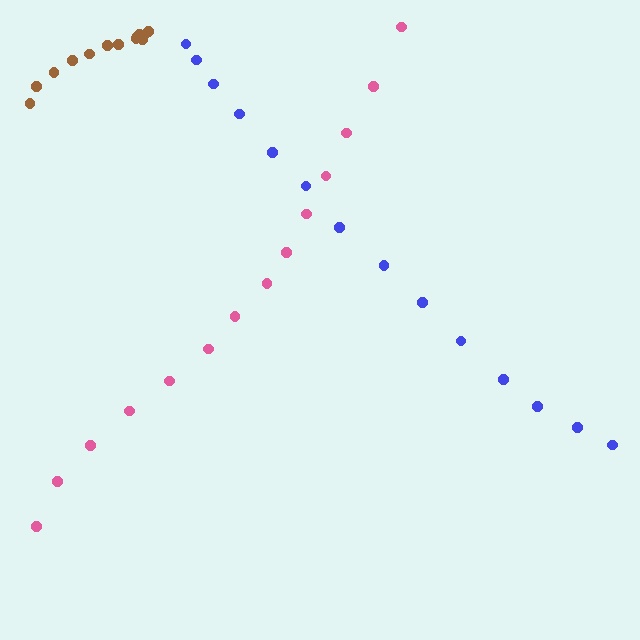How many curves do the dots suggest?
There are 3 distinct paths.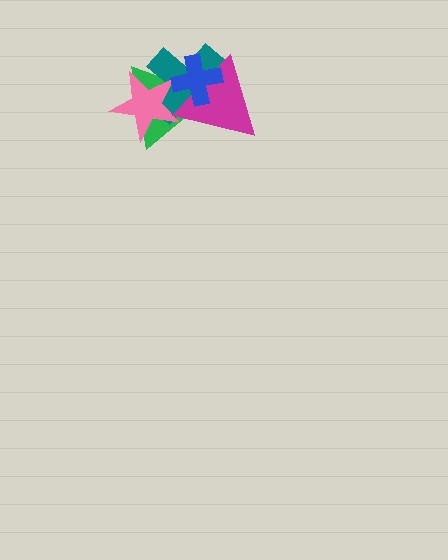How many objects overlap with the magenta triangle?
4 objects overlap with the magenta triangle.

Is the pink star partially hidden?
Yes, it is partially covered by another shape.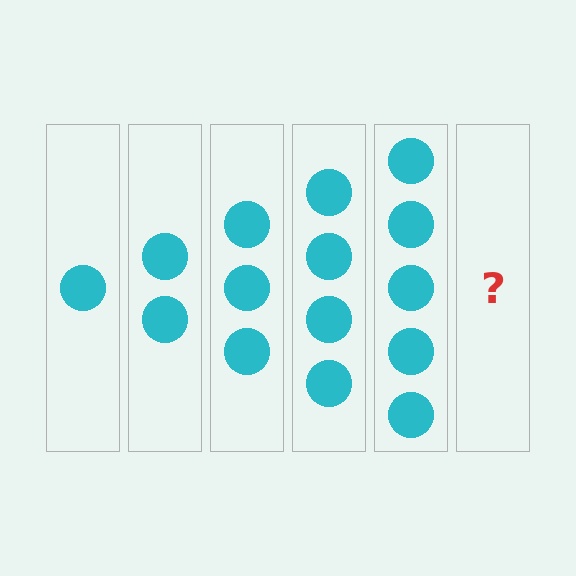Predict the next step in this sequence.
The next step is 6 circles.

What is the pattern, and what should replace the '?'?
The pattern is that each step adds one more circle. The '?' should be 6 circles.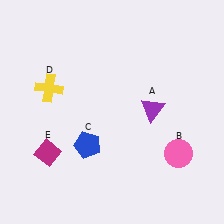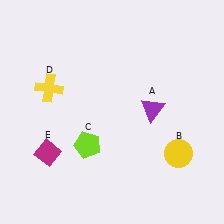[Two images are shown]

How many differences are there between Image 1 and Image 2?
There are 2 differences between the two images.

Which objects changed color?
B changed from pink to yellow. C changed from blue to lime.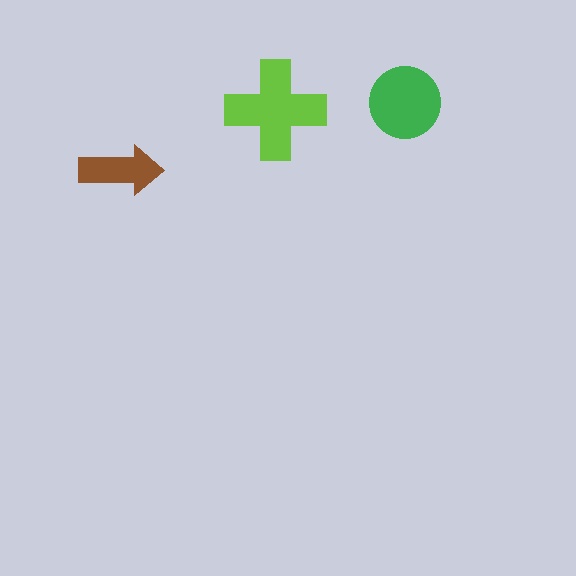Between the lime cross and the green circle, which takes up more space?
The lime cross.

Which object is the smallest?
The brown arrow.